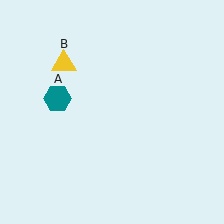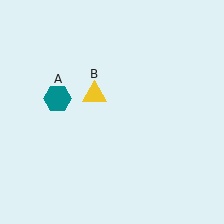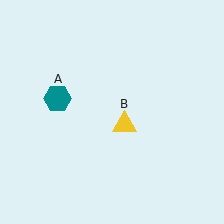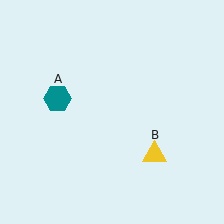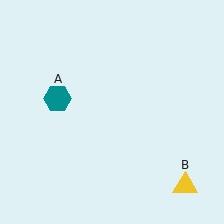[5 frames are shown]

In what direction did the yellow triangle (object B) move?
The yellow triangle (object B) moved down and to the right.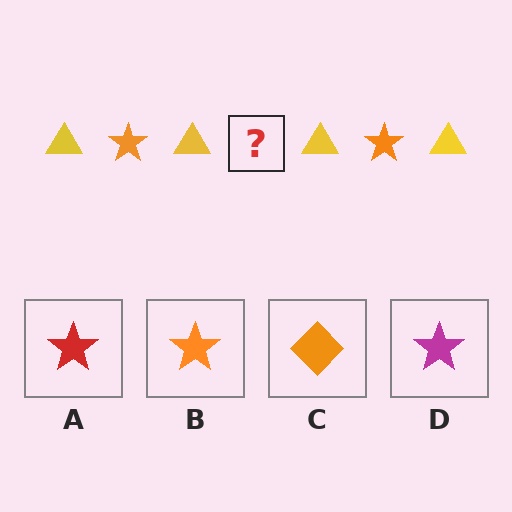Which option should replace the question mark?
Option B.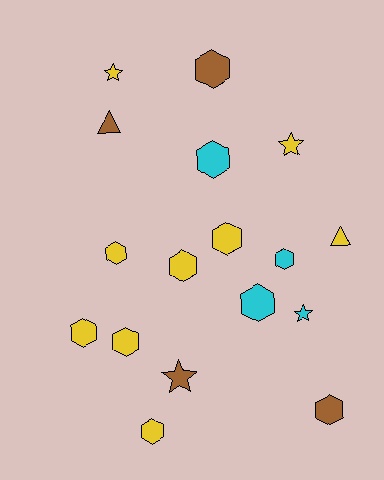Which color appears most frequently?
Yellow, with 9 objects.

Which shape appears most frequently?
Hexagon, with 11 objects.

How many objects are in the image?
There are 17 objects.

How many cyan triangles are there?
There are no cyan triangles.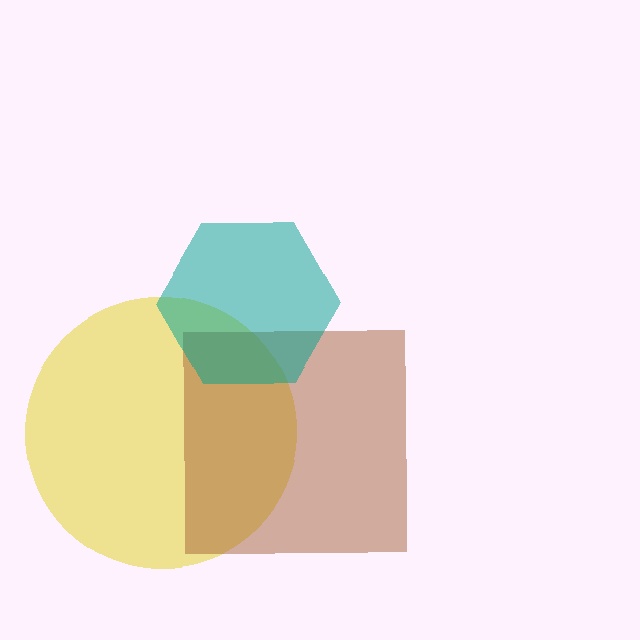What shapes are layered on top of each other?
The layered shapes are: a yellow circle, a brown square, a teal hexagon.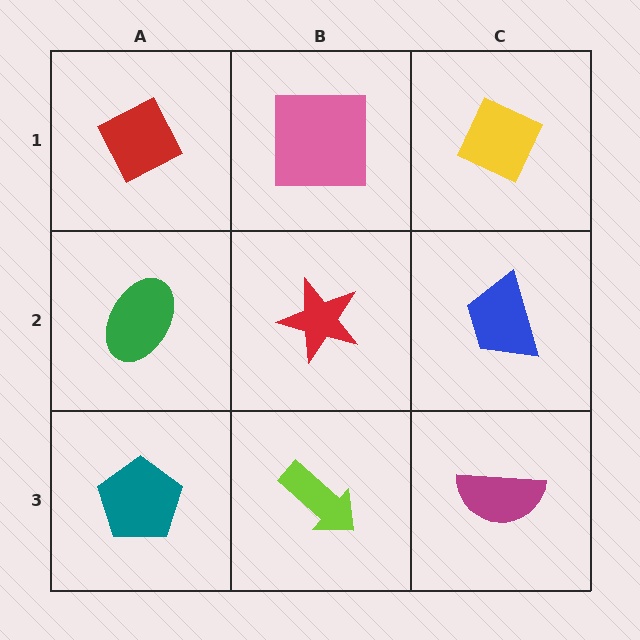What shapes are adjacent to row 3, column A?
A green ellipse (row 2, column A), a lime arrow (row 3, column B).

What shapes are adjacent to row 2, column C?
A yellow diamond (row 1, column C), a magenta semicircle (row 3, column C), a red star (row 2, column B).